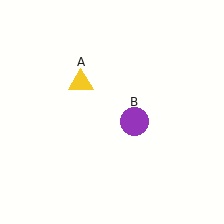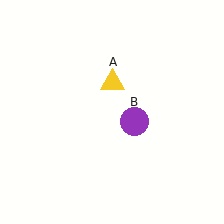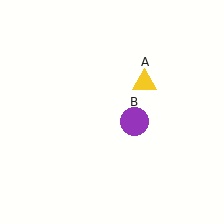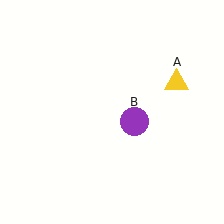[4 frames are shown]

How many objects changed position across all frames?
1 object changed position: yellow triangle (object A).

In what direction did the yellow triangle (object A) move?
The yellow triangle (object A) moved right.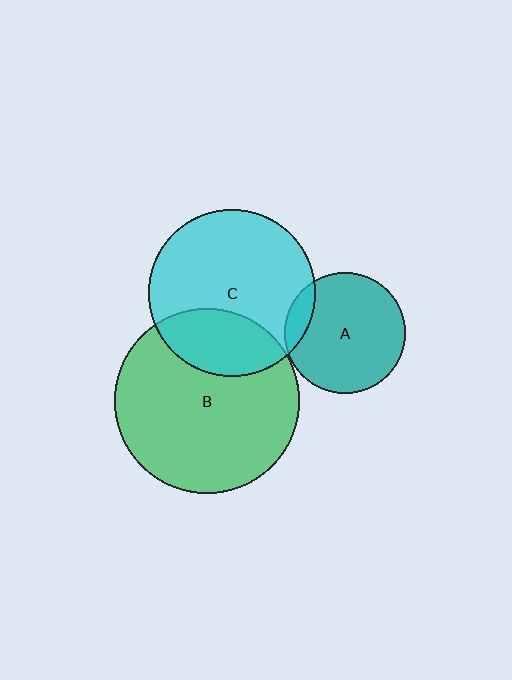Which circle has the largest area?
Circle B (green).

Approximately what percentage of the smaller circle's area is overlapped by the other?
Approximately 10%.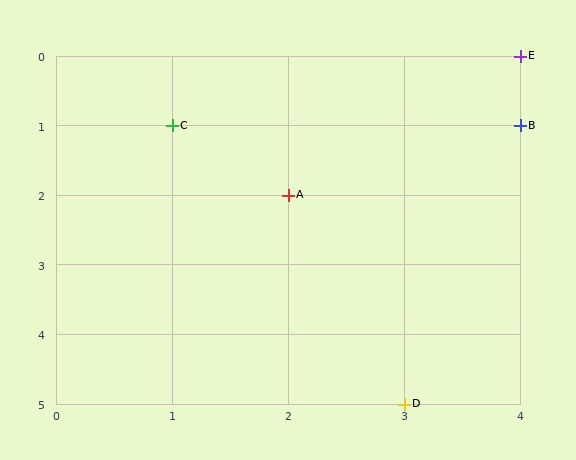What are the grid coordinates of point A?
Point A is at grid coordinates (2, 2).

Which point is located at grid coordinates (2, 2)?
Point A is at (2, 2).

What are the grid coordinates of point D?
Point D is at grid coordinates (3, 5).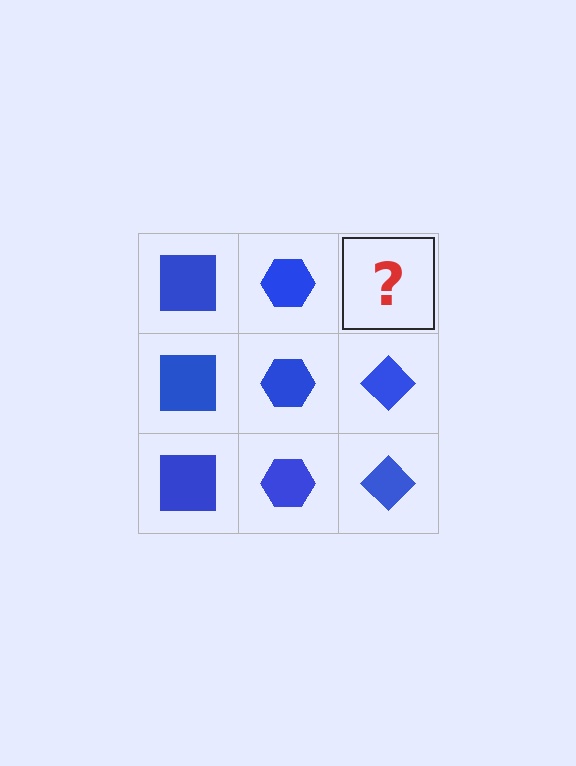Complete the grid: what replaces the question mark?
The question mark should be replaced with a blue diamond.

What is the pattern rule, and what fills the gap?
The rule is that each column has a consistent shape. The gap should be filled with a blue diamond.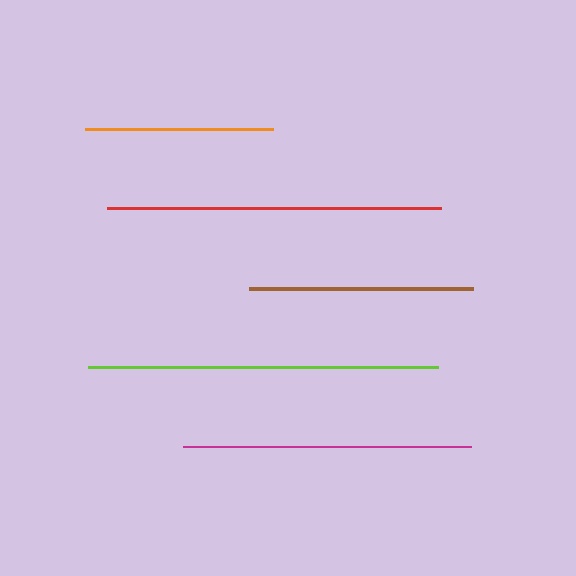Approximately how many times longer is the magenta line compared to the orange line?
The magenta line is approximately 1.5 times the length of the orange line.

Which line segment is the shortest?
The orange line is the shortest at approximately 188 pixels.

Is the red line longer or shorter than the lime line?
The lime line is longer than the red line.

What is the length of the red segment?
The red segment is approximately 334 pixels long.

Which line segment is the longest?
The lime line is the longest at approximately 350 pixels.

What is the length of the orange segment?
The orange segment is approximately 188 pixels long.